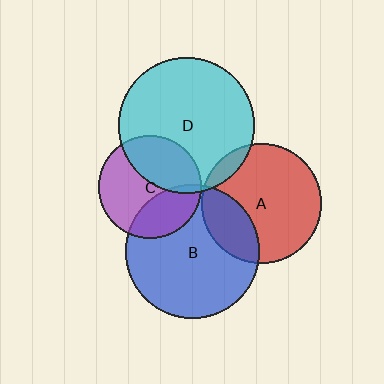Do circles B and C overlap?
Yes.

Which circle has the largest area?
Circle D (cyan).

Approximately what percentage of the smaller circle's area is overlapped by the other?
Approximately 30%.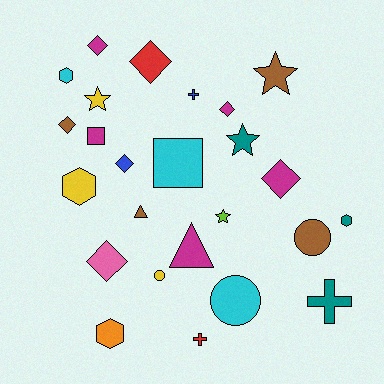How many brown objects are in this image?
There are 4 brown objects.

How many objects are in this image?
There are 25 objects.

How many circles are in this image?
There are 3 circles.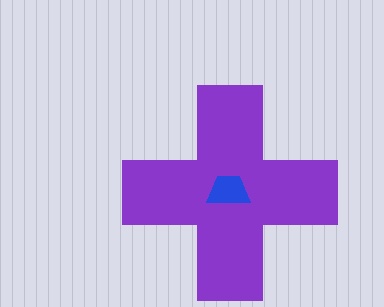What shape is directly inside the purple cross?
The blue trapezoid.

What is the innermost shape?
The blue trapezoid.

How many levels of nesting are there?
2.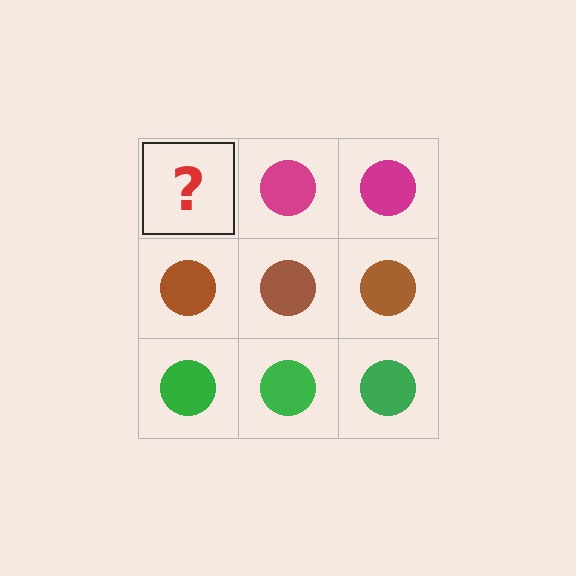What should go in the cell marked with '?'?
The missing cell should contain a magenta circle.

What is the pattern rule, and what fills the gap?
The rule is that each row has a consistent color. The gap should be filled with a magenta circle.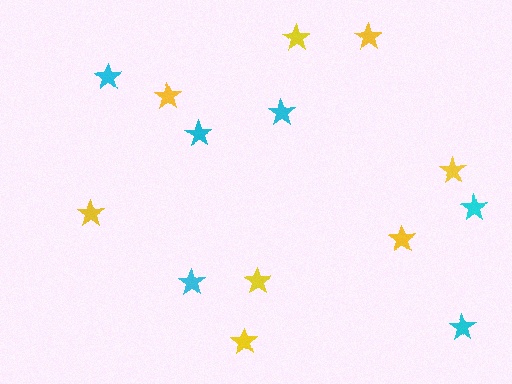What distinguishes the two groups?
There are 2 groups: one group of cyan stars (6) and one group of yellow stars (8).